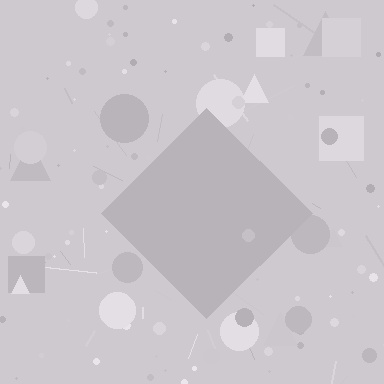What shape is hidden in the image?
A diamond is hidden in the image.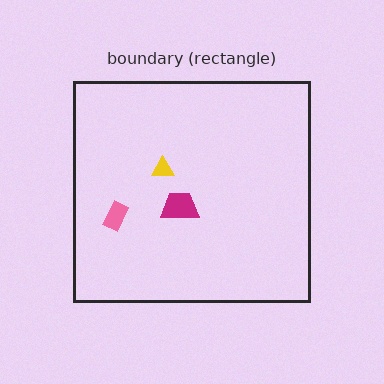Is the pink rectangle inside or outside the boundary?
Inside.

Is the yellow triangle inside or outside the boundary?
Inside.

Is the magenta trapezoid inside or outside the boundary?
Inside.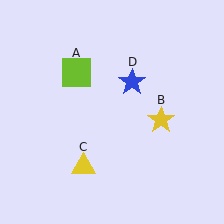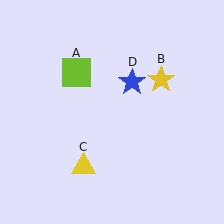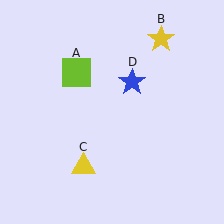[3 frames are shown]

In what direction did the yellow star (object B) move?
The yellow star (object B) moved up.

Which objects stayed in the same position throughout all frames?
Lime square (object A) and yellow triangle (object C) and blue star (object D) remained stationary.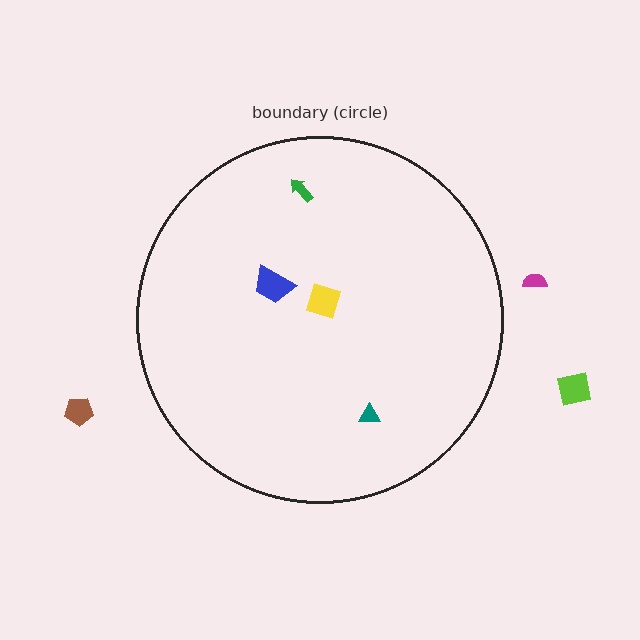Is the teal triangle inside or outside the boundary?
Inside.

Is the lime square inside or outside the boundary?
Outside.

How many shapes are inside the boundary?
4 inside, 3 outside.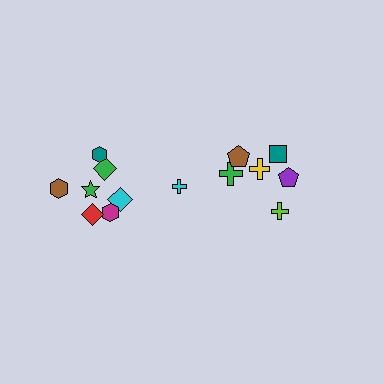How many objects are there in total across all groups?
There are 14 objects.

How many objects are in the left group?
There are 8 objects.